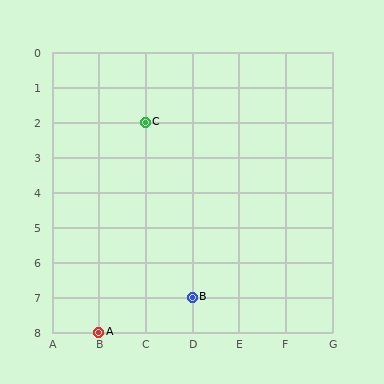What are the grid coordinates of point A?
Point A is at grid coordinates (B, 8).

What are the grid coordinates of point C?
Point C is at grid coordinates (C, 2).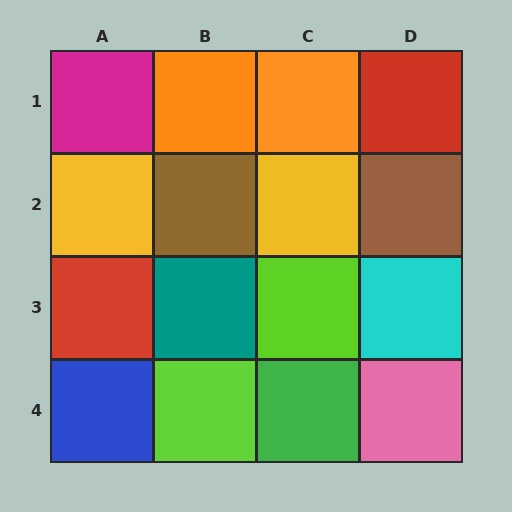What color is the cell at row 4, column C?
Green.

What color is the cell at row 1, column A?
Magenta.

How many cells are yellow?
2 cells are yellow.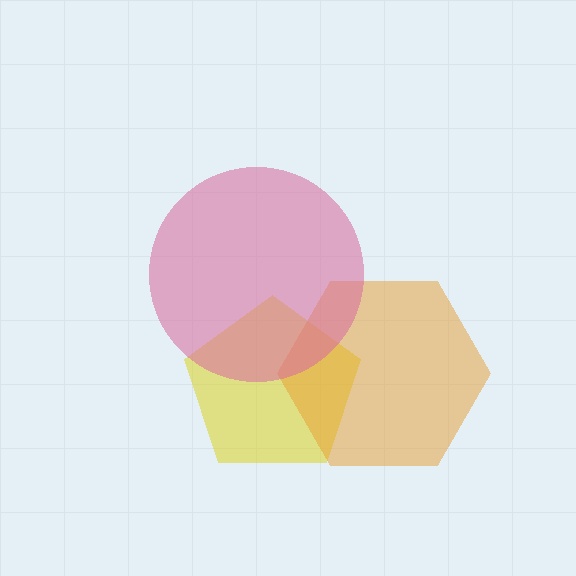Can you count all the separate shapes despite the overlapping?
Yes, there are 3 separate shapes.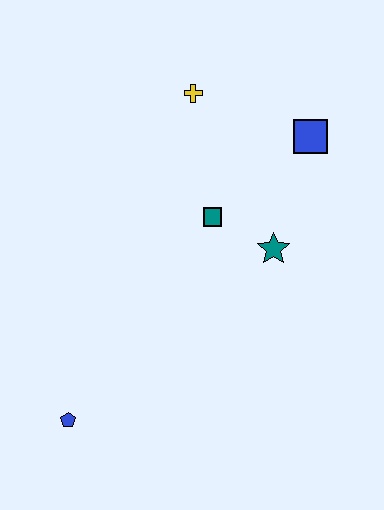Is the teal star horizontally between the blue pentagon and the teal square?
No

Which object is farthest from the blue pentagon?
The blue square is farthest from the blue pentagon.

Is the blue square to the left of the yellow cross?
No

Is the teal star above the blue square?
No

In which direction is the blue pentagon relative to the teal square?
The blue pentagon is below the teal square.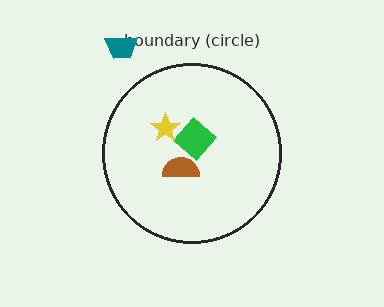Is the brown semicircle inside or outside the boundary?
Inside.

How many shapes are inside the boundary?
3 inside, 1 outside.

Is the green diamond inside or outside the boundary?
Inside.